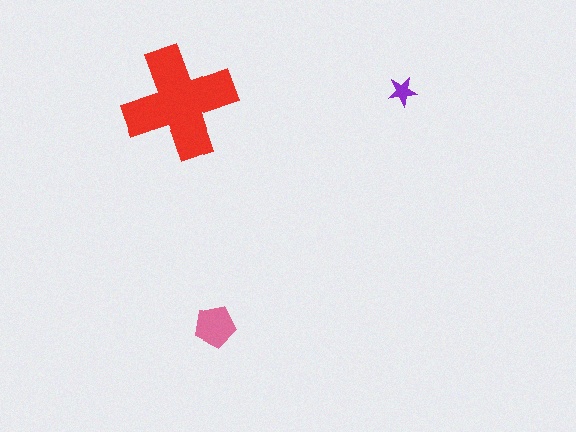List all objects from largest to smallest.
The red cross, the pink pentagon, the purple star.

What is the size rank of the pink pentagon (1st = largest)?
2nd.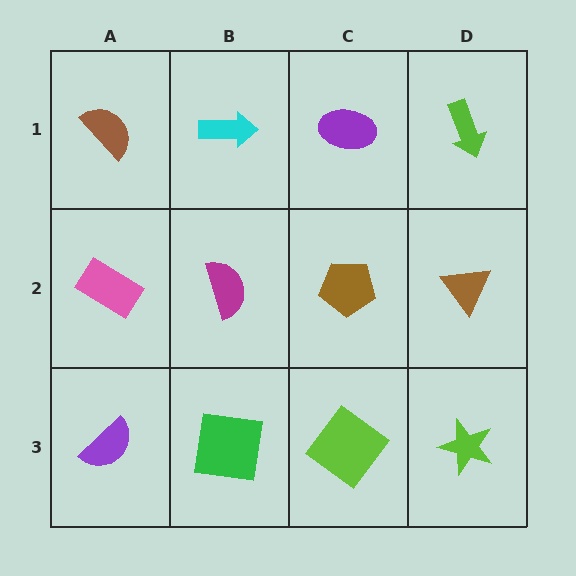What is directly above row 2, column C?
A purple ellipse.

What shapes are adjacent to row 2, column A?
A brown semicircle (row 1, column A), a purple semicircle (row 3, column A), a magenta semicircle (row 2, column B).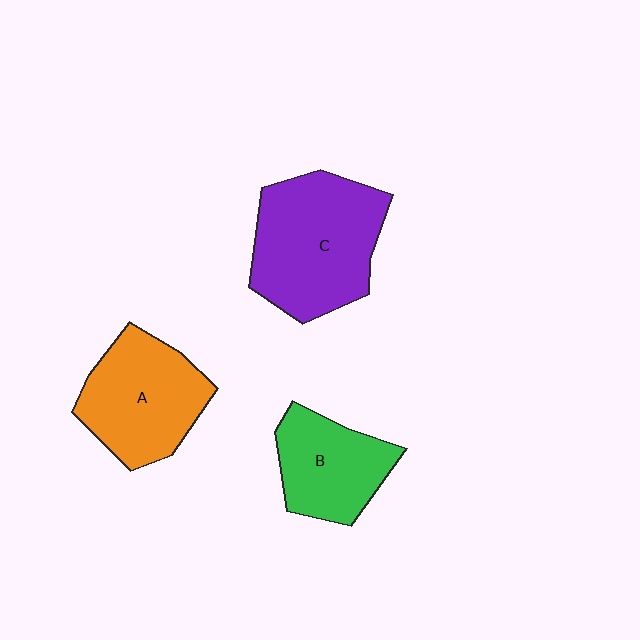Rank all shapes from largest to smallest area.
From largest to smallest: C (purple), A (orange), B (green).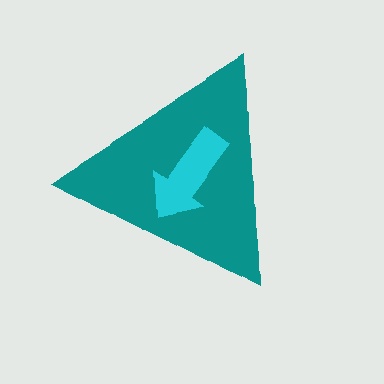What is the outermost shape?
The teal triangle.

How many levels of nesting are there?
2.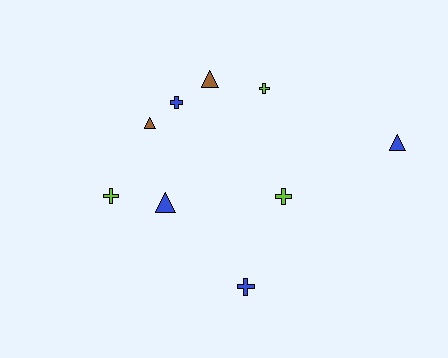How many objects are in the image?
There are 9 objects.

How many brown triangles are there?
There are 2 brown triangles.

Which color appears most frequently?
Blue, with 4 objects.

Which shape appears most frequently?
Cross, with 5 objects.